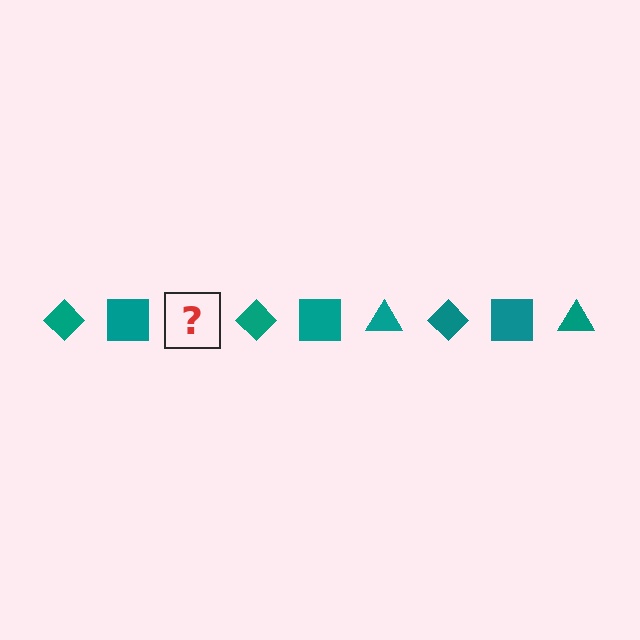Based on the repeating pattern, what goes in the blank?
The blank should be a teal triangle.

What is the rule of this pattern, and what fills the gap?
The rule is that the pattern cycles through diamond, square, triangle shapes in teal. The gap should be filled with a teal triangle.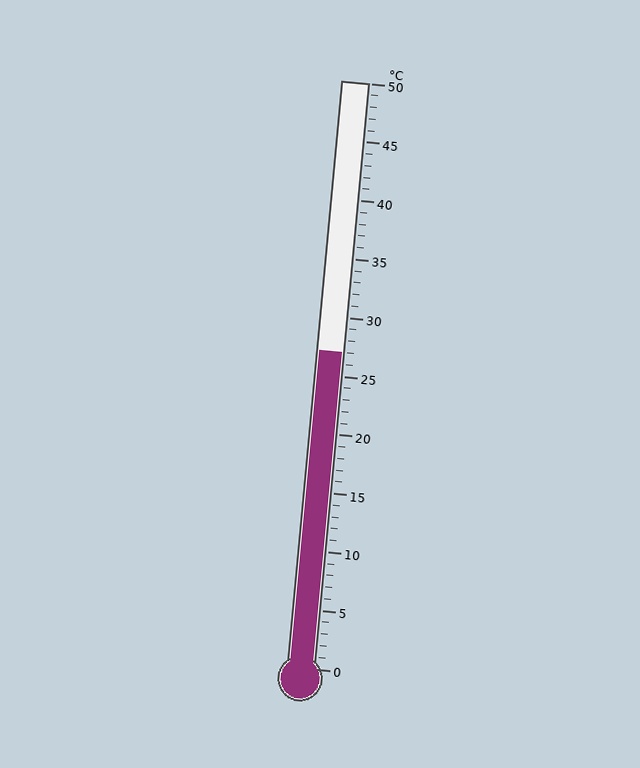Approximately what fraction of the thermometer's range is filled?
The thermometer is filled to approximately 55% of its range.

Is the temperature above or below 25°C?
The temperature is above 25°C.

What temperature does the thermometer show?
The thermometer shows approximately 27°C.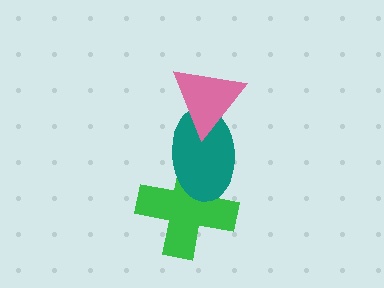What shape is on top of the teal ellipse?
The pink triangle is on top of the teal ellipse.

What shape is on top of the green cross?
The teal ellipse is on top of the green cross.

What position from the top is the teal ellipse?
The teal ellipse is 2nd from the top.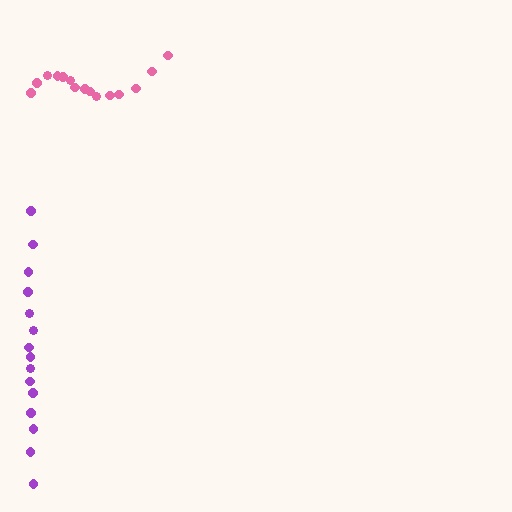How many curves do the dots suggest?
There are 2 distinct paths.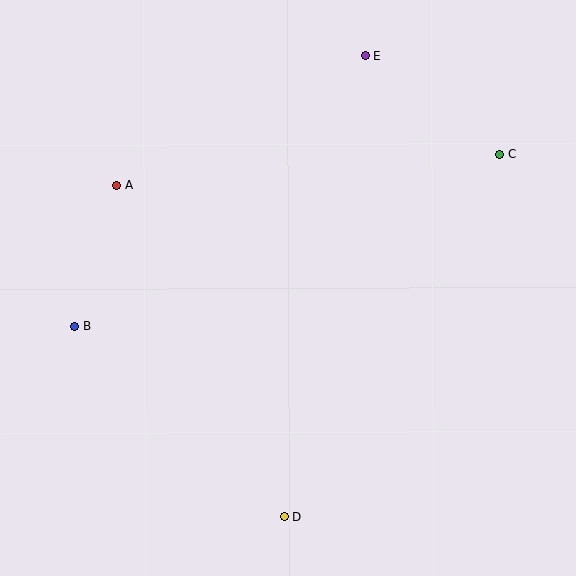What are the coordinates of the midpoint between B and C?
The midpoint between B and C is at (287, 240).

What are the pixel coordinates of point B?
Point B is at (75, 326).